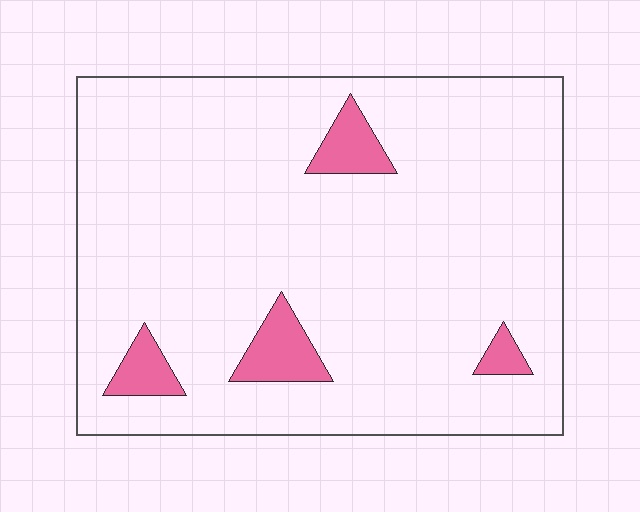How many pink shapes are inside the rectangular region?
4.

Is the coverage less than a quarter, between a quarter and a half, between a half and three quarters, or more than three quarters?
Less than a quarter.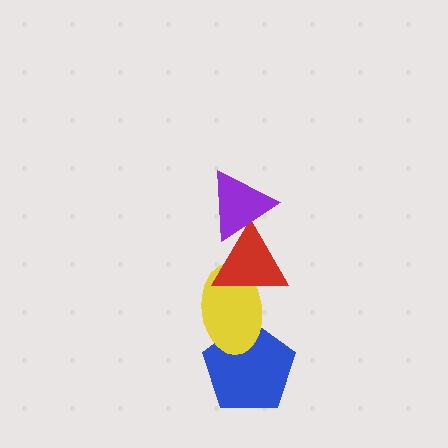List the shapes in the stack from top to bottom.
From top to bottom: the purple triangle, the red triangle, the yellow ellipse, the blue pentagon.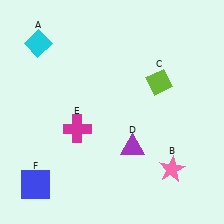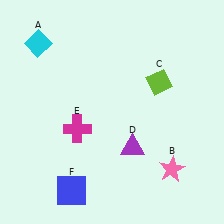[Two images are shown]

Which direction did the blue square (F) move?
The blue square (F) moved right.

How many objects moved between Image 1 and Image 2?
1 object moved between the two images.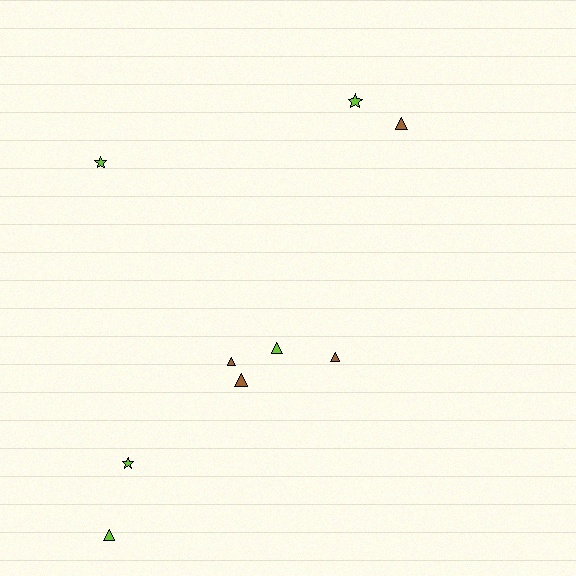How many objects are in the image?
There are 9 objects.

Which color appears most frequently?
Lime, with 5 objects.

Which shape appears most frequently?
Triangle, with 6 objects.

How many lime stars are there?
There are 3 lime stars.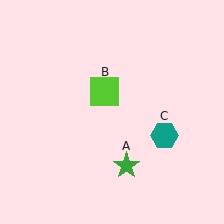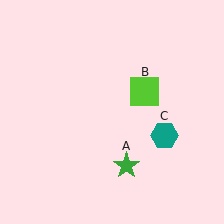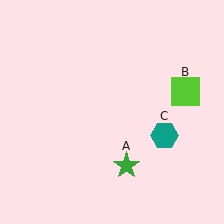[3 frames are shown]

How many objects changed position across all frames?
1 object changed position: lime square (object B).